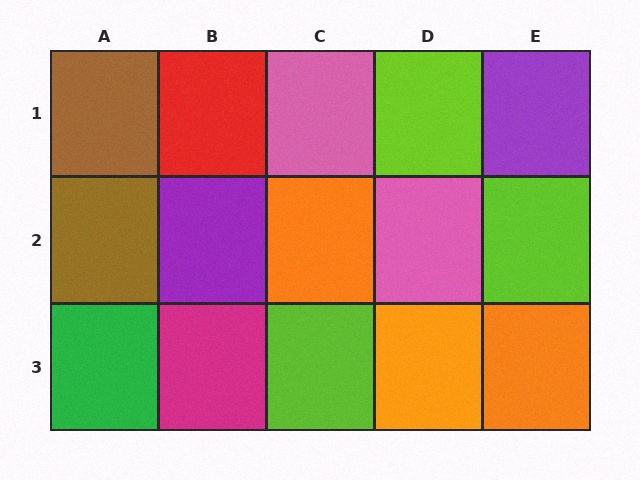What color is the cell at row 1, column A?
Brown.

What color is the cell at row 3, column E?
Orange.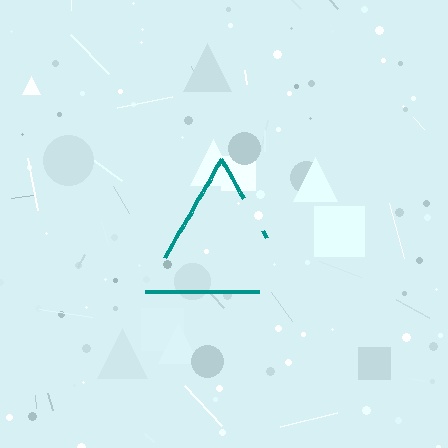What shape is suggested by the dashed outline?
The dashed outline suggests a triangle.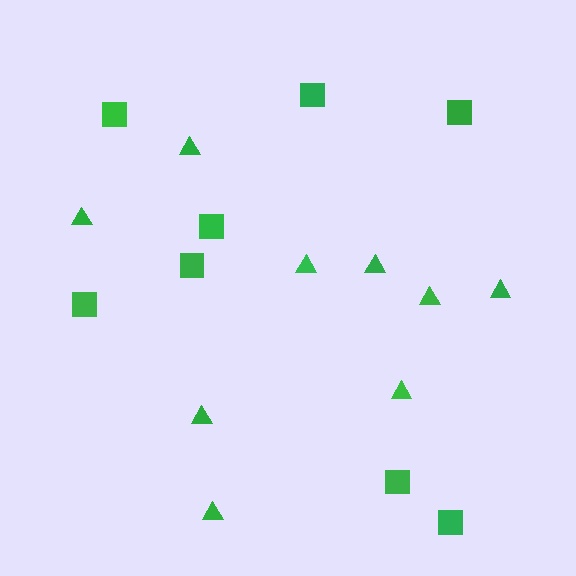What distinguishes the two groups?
There are 2 groups: one group of triangles (9) and one group of squares (8).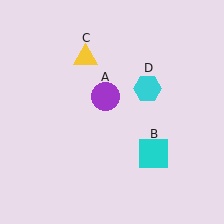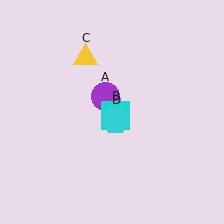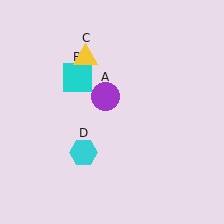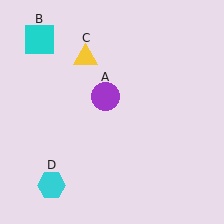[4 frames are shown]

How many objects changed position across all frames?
2 objects changed position: cyan square (object B), cyan hexagon (object D).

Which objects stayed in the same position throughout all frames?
Purple circle (object A) and yellow triangle (object C) remained stationary.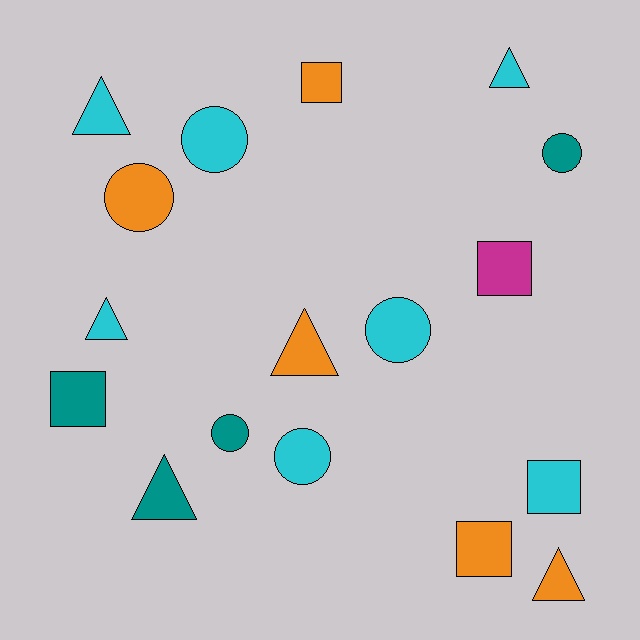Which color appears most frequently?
Cyan, with 7 objects.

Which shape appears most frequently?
Circle, with 6 objects.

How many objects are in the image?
There are 17 objects.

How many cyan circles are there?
There are 3 cyan circles.